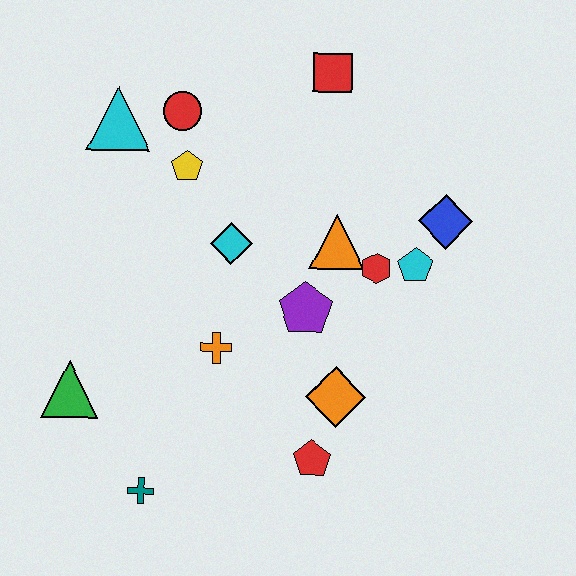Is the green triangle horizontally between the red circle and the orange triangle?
No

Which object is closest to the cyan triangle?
The red circle is closest to the cyan triangle.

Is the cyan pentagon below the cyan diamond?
Yes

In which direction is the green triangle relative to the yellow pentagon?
The green triangle is below the yellow pentagon.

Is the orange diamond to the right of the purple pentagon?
Yes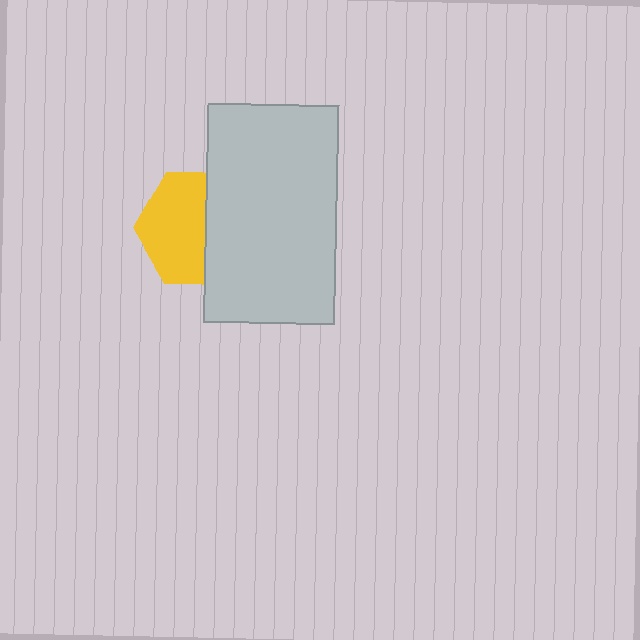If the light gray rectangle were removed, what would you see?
You would see the complete yellow hexagon.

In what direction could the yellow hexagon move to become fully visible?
The yellow hexagon could move left. That would shift it out from behind the light gray rectangle entirely.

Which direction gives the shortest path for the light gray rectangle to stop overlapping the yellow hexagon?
Moving right gives the shortest separation.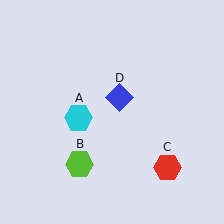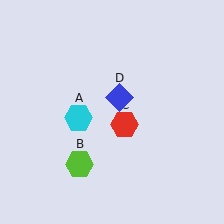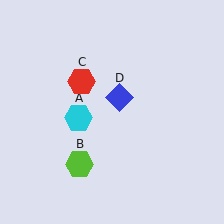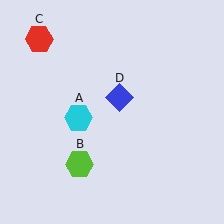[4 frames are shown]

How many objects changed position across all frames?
1 object changed position: red hexagon (object C).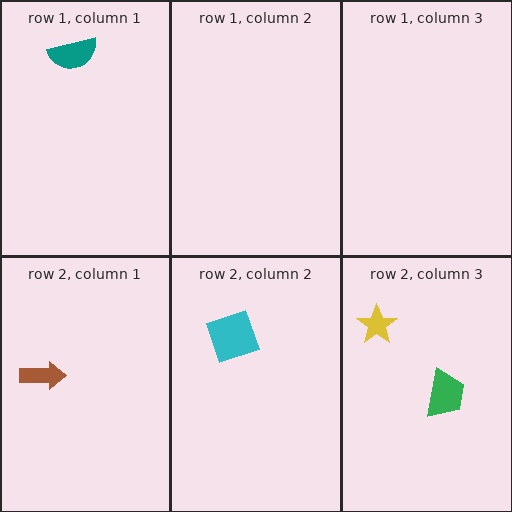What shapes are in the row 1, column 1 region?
The teal semicircle.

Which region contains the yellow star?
The row 2, column 3 region.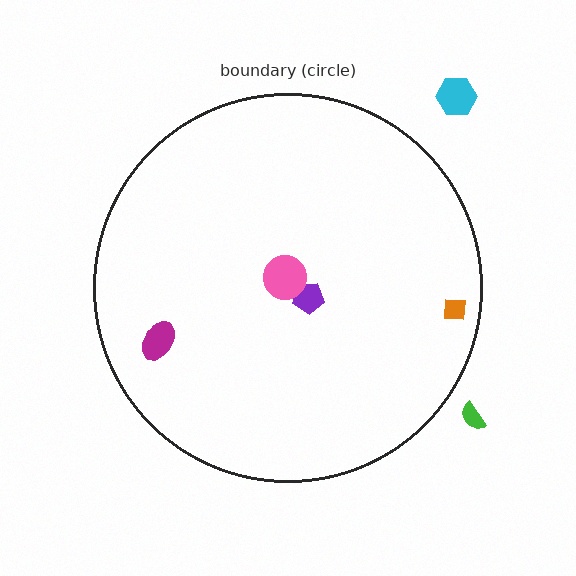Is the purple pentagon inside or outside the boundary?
Inside.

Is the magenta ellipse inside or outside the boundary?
Inside.